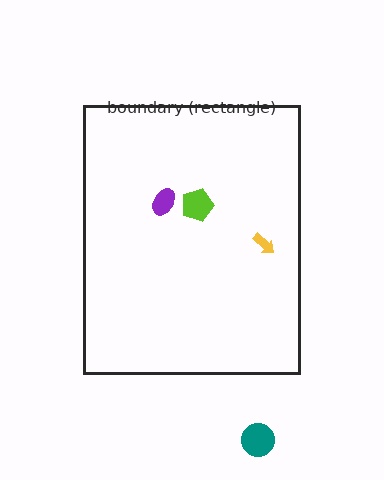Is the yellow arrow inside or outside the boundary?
Inside.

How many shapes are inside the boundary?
3 inside, 1 outside.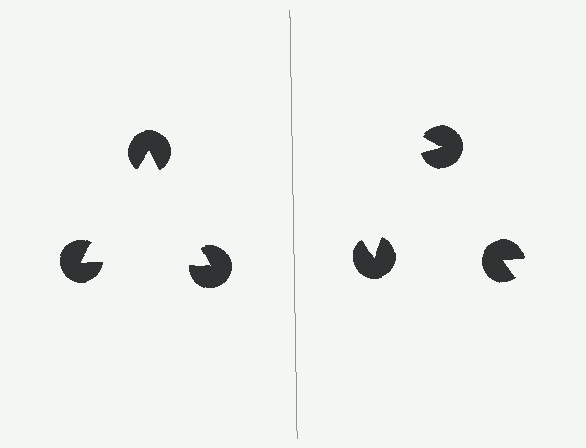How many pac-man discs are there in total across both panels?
6 — 3 on each side.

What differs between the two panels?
The pac-man discs are positioned identically on both sides; only the wedge orientations differ. On the left they align to a triangle; on the right they are misaligned.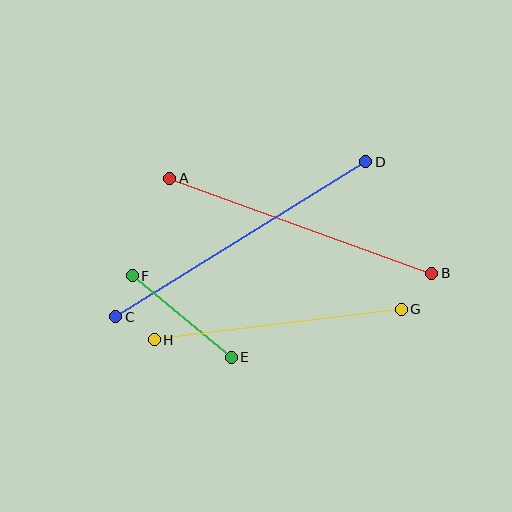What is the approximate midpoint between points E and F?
The midpoint is at approximately (182, 316) pixels.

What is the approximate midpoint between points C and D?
The midpoint is at approximately (241, 239) pixels.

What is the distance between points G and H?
The distance is approximately 249 pixels.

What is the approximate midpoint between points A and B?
The midpoint is at approximately (301, 226) pixels.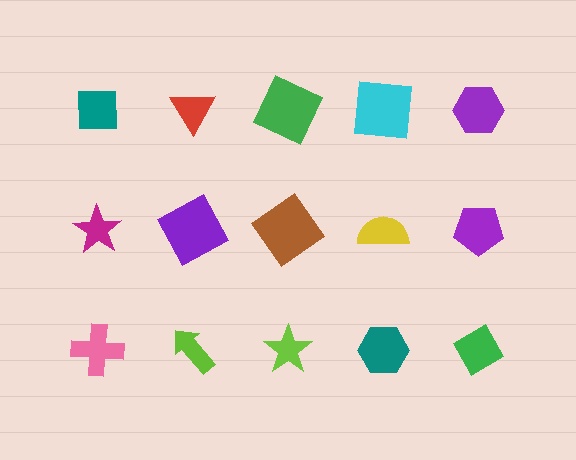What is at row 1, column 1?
A teal square.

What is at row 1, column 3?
A green square.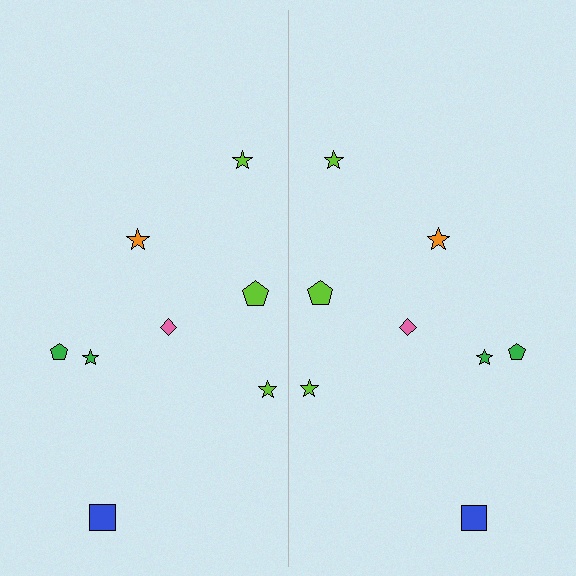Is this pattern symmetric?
Yes, this pattern has bilateral (reflection) symmetry.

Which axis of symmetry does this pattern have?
The pattern has a vertical axis of symmetry running through the center of the image.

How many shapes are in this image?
There are 16 shapes in this image.